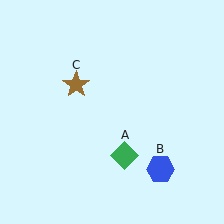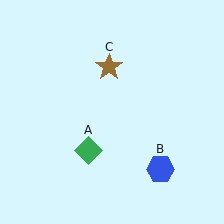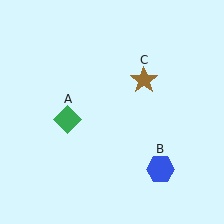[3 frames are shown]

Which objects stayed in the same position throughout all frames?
Blue hexagon (object B) remained stationary.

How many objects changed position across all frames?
2 objects changed position: green diamond (object A), brown star (object C).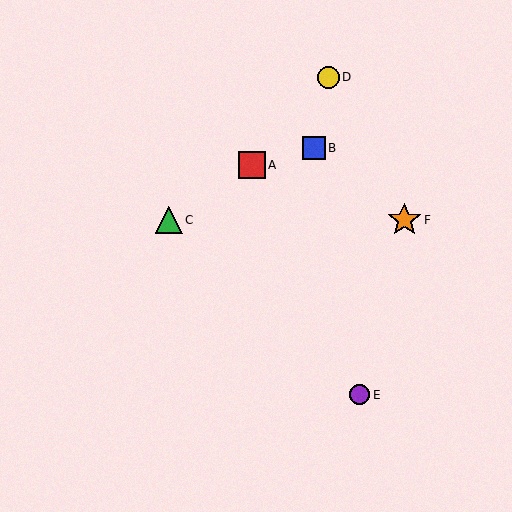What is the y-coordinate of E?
Object E is at y≈395.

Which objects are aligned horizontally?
Objects C, F are aligned horizontally.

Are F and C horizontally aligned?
Yes, both are at y≈220.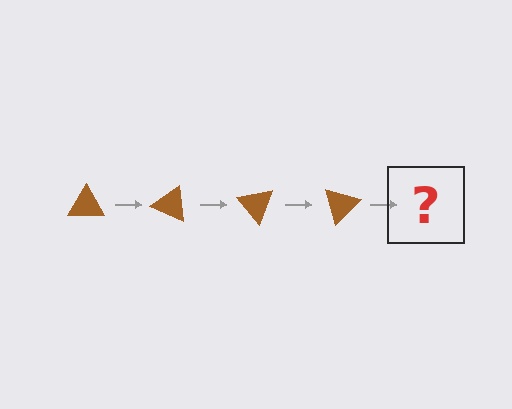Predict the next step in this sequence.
The next step is a brown triangle rotated 100 degrees.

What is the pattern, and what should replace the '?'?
The pattern is that the triangle rotates 25 degrees each step. The '?' should be a brown triangle rotated 100 degrees.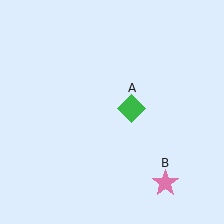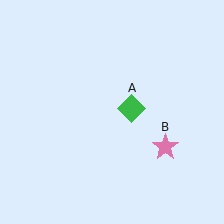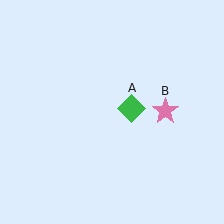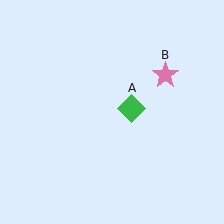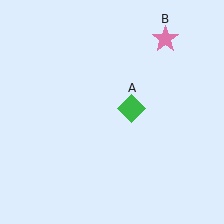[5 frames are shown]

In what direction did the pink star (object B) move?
The pink star (object B) moved up.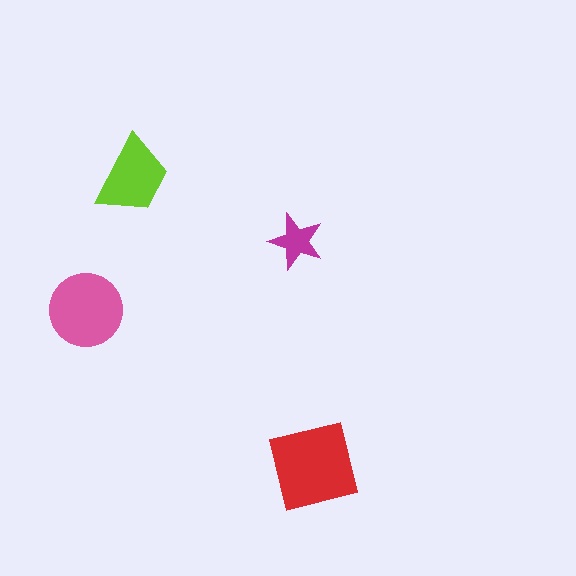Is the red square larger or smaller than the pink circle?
Larger.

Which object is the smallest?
The magenta star.